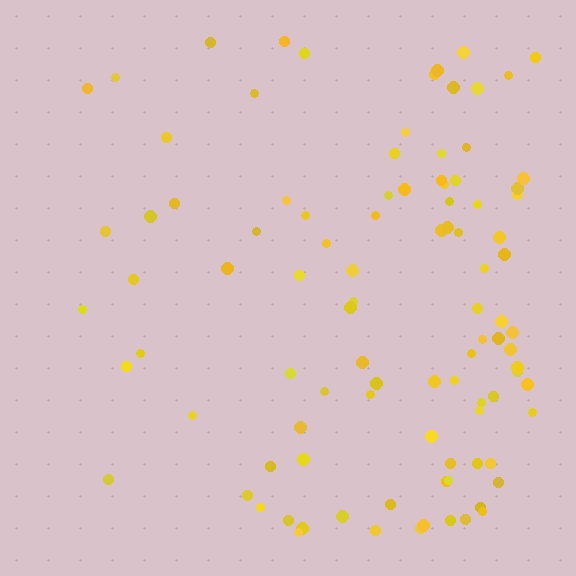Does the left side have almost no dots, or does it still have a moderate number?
Still a moderate number, just noticeably fewer than the right.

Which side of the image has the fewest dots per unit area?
The left.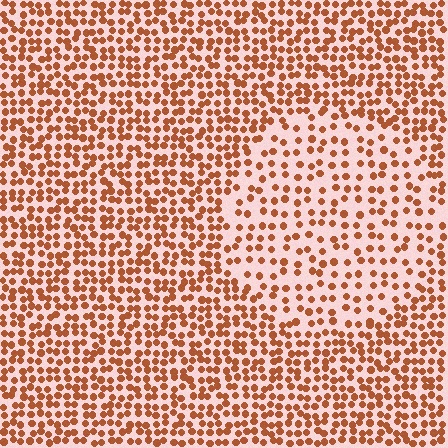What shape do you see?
I see a circle.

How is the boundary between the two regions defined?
The boundary is defined by a change in element density (approximately 1.9x ratio). All elements are the same color, size, and shape.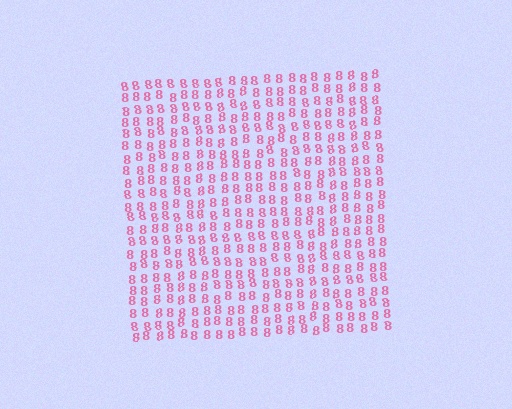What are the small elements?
The small elements are digit 8's.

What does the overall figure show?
The overall figure shows a square.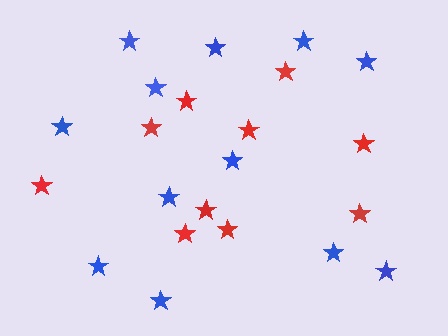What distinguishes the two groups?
There are 2 groups: one group of red stars (10) and one group of blue stars (12).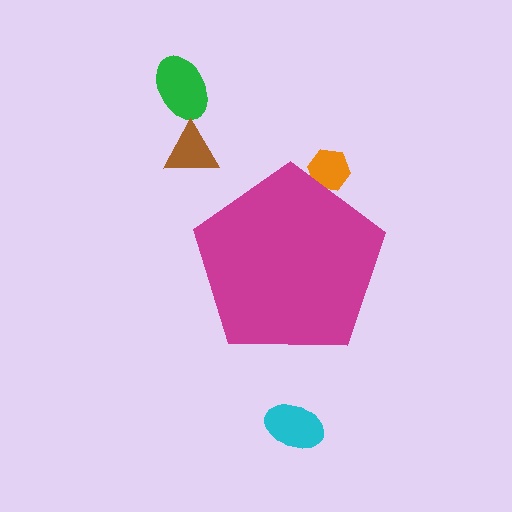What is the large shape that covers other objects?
A magenta pentagon.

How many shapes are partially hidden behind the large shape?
1 shape is partially hidden.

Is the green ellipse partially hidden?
No, the green ellipse is fully visible.